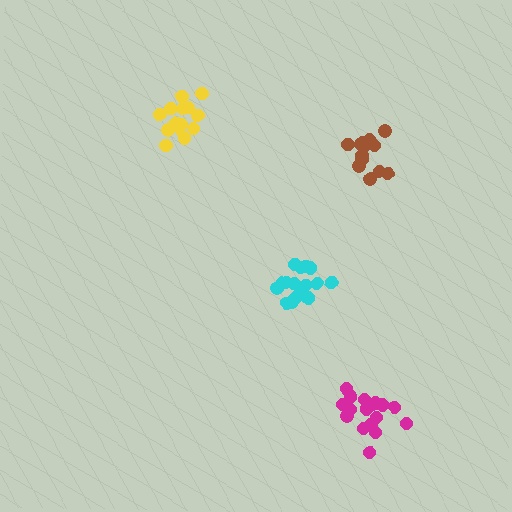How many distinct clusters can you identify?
There are 4 distinct clusters.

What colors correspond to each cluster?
The clusters are colored: yellow, cyan, magenta, brown.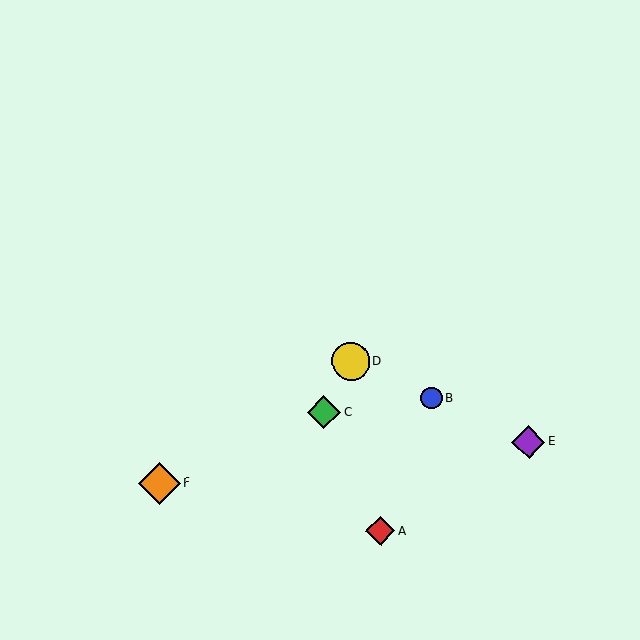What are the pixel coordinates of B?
Object B is at (431, 398).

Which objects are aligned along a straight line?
Objects B, D, E are aligned along a straight line.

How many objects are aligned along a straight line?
3 objects (B, D, E) are aligned along a straight line.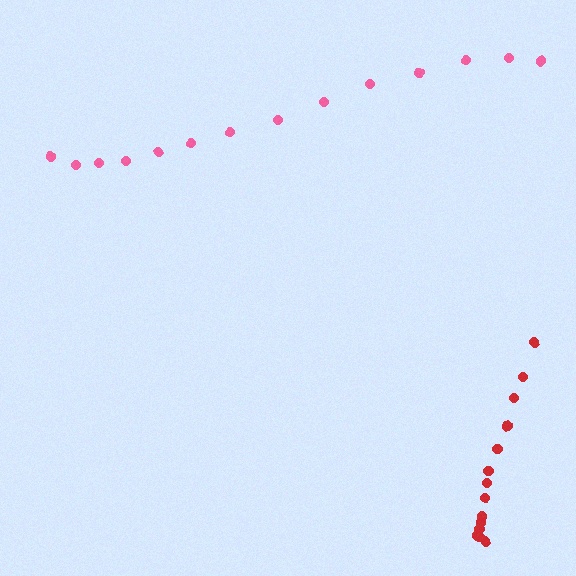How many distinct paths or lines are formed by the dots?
There are 2 distinct paths.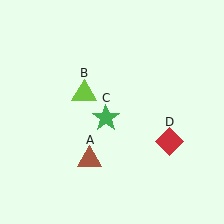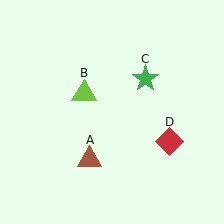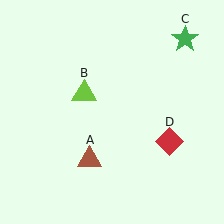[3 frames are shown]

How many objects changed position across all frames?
1 object changed position: green star (object C).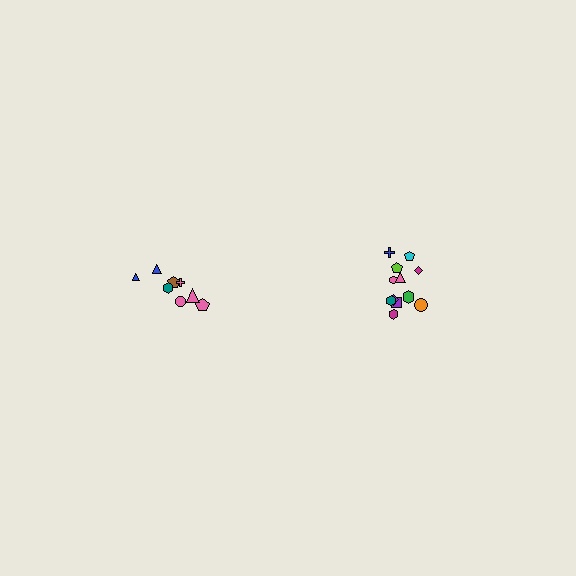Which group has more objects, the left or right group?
The right group.